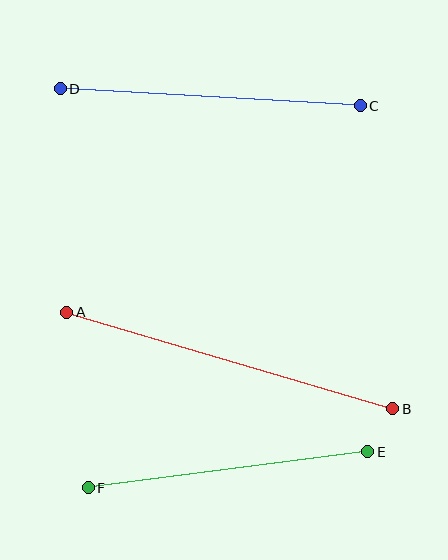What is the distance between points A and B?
The distance is approximately 340 pixels.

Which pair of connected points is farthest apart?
Points A and B are farthest apart.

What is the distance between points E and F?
The distance is approximately 282 pixels.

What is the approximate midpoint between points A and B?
The midpoint is at approximately (230, 361) pixels.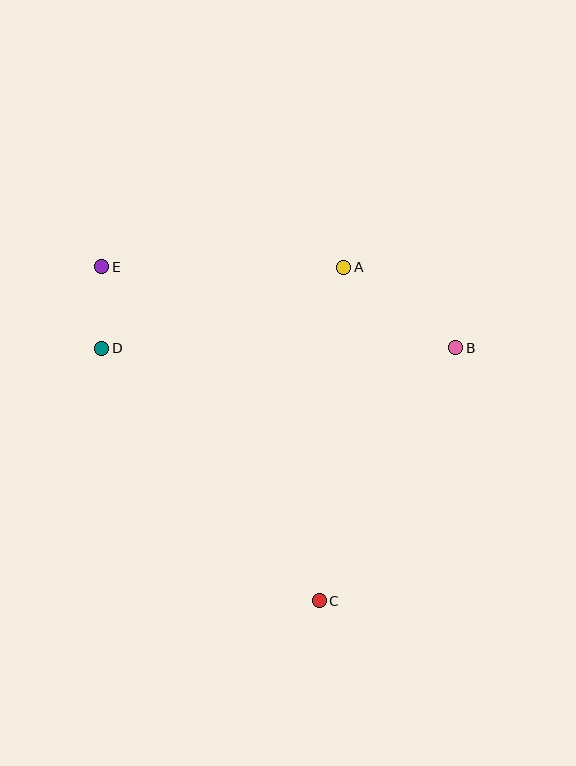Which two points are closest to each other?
Points D and E are closest to each other.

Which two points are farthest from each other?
Points C and E are farthest from each other.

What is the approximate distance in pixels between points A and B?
The distance between A and B is approximately 138 pixels.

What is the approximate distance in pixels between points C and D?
The distance between C and D is approximately 333 pixels.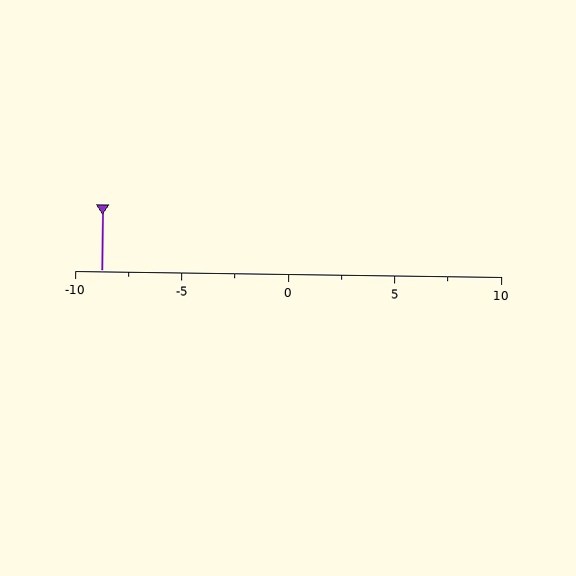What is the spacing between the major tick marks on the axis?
The major ticks are spaced 5 apart.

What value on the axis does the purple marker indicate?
The marker indicates approximately -8.8.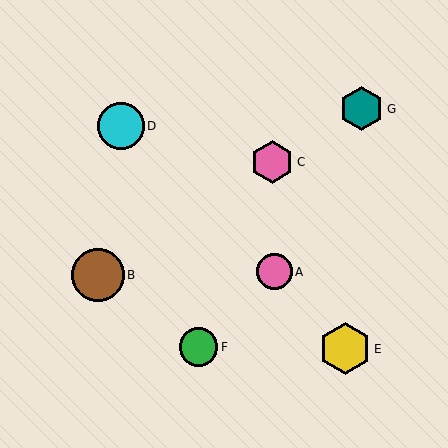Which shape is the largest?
The brown circle (labeled B) is the largest.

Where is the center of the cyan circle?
The center of the cyan circle is at (121, 126).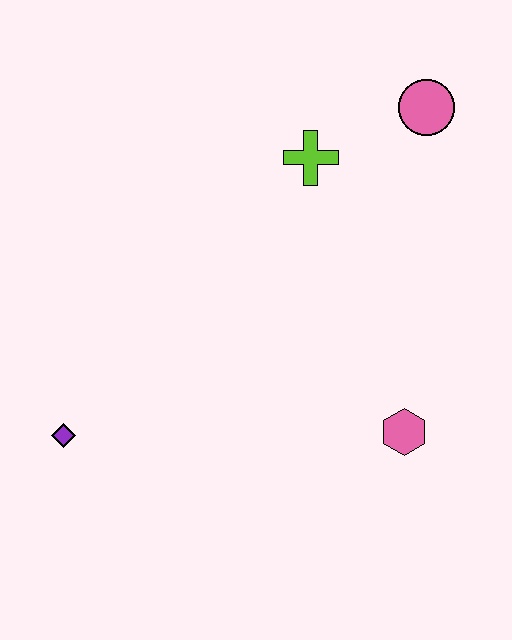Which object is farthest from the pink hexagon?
The purple diamond is farthest from the pink hexagon.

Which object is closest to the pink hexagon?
The lime cross is closest to the pink hexagon.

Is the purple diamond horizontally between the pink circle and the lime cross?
No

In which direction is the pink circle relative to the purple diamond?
The pink circle is to the right of the purple diamond.